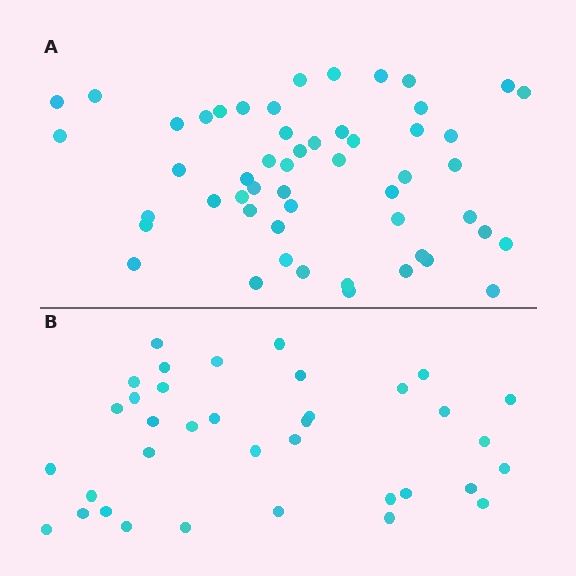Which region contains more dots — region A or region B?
Region A (the top region) has more dots.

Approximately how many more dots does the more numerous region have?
Region A has approximately 15 more dots than region B.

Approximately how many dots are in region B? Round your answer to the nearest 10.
About 40 dots. (The exact count is 36, which rounds to 40.)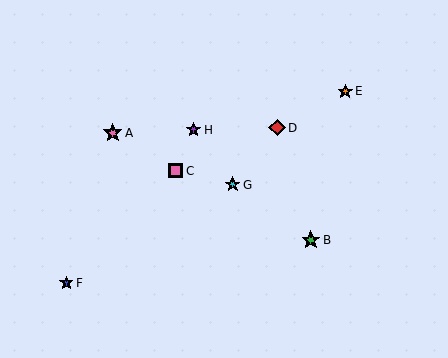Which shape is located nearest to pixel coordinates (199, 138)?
The purple star (labeled H) at (194, 130) is nearest to that location.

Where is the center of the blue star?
The center of the blue star is at (66, 283).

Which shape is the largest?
The pink star (labeled A) is the largest.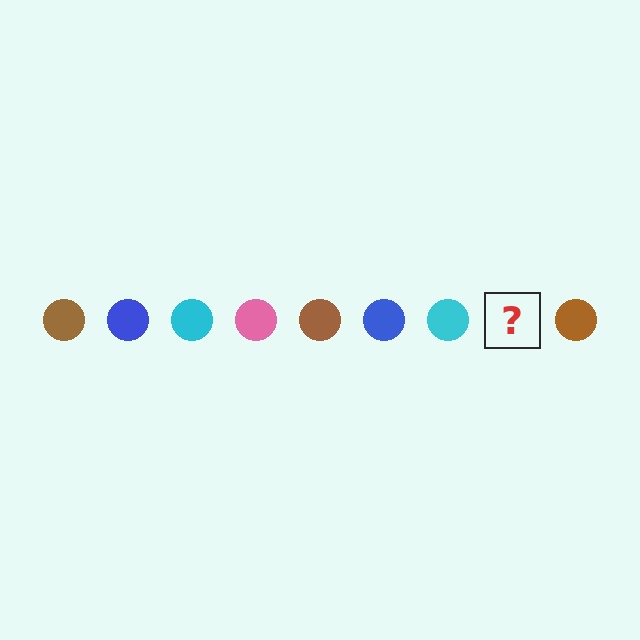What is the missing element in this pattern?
The missing element is a pink circle.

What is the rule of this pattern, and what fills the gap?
The rule is that the pattern cycles through brown, blue, cyan, pink circles. The gap should be filled with a pink circle.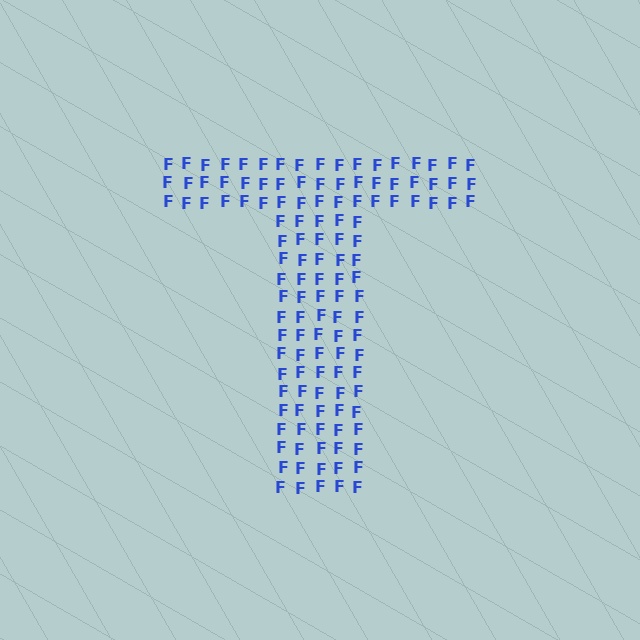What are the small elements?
The small elements are letter F's.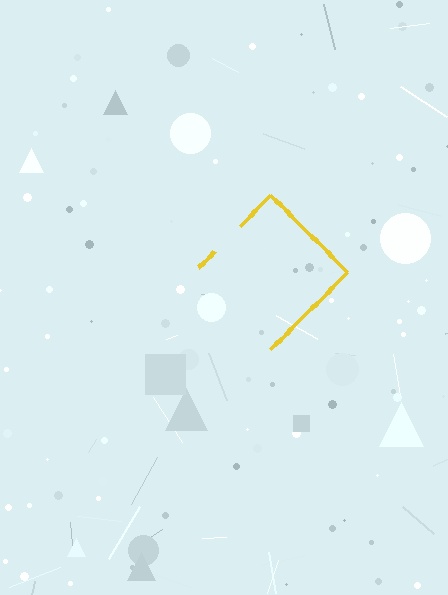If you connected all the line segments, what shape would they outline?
They would outline a diamond.